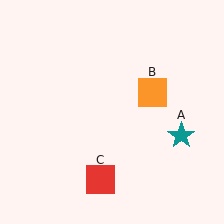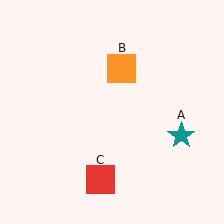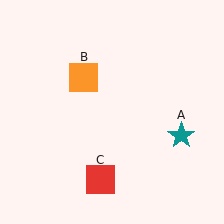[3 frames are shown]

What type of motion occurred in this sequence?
The orange square (object B) rotated counterclockwise around the center of the scene.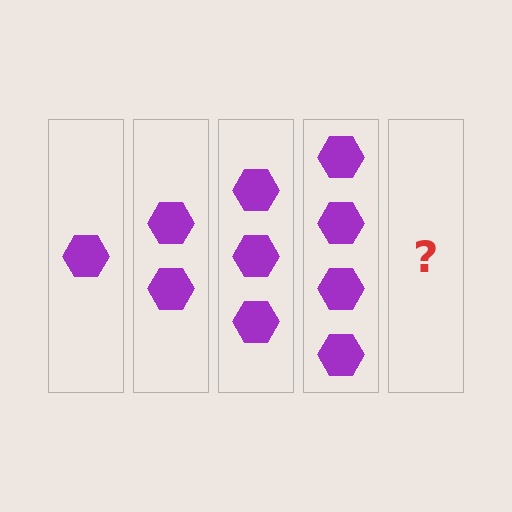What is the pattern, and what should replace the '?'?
The pattern is that each step adds one more hexagon. The '?' should be 5 hexagons.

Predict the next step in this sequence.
The next step is 5 hexagons.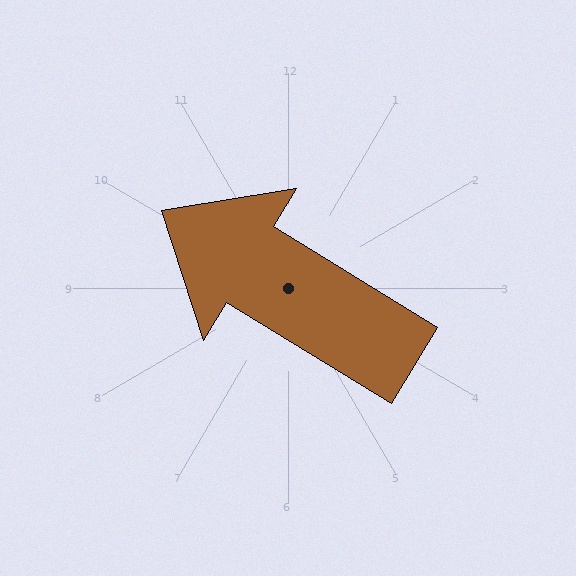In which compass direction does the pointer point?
Northwest.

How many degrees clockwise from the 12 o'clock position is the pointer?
Approximately 302 degrees.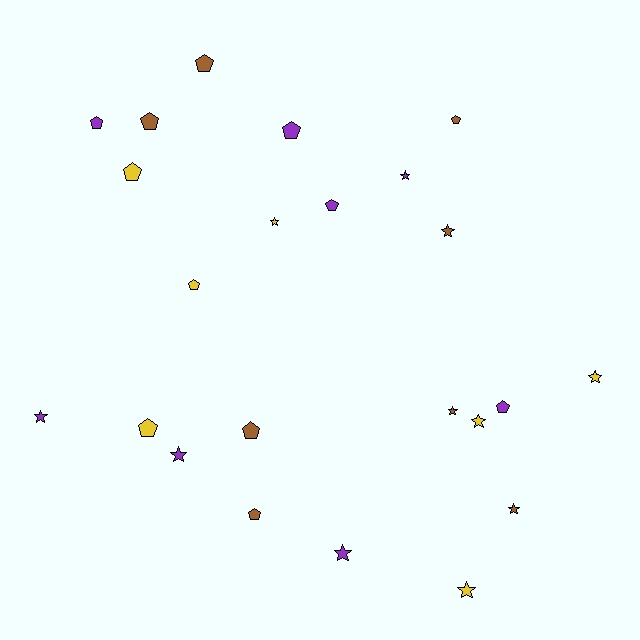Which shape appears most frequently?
Pentagon, with 12 objects.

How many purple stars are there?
There are 4 purple stars.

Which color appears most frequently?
Purple, with 8 objects.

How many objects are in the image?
There are 23 objects.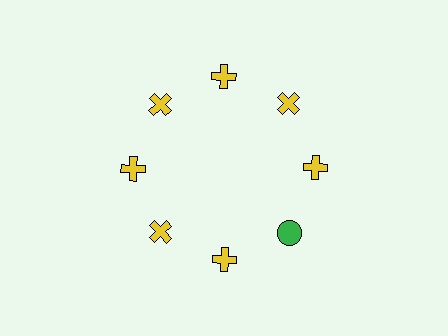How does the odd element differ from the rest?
It differs in both color (green instead of yellow) and shape (circle instead of cross).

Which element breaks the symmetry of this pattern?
The green circle at roughly the 4 o'clock position breaks the symmetry. All other shapes are yellow crosses.